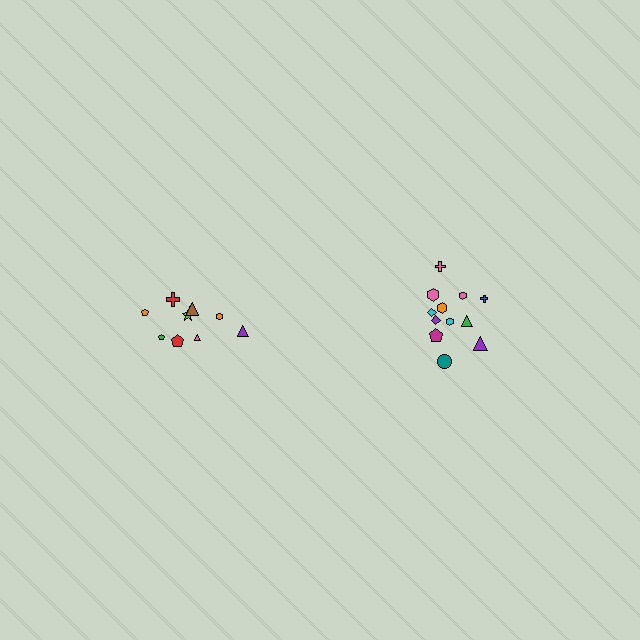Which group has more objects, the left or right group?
The right group.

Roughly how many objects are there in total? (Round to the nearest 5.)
Roughly 20 objects in total.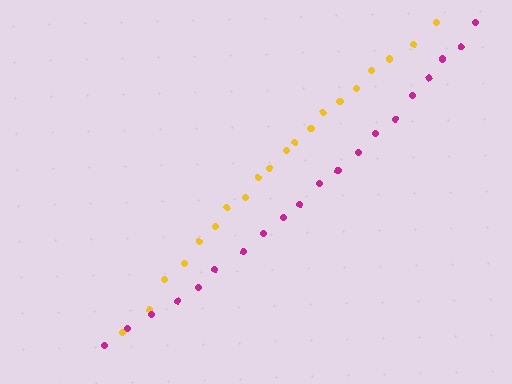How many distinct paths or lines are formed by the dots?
There are 2 distinct paths.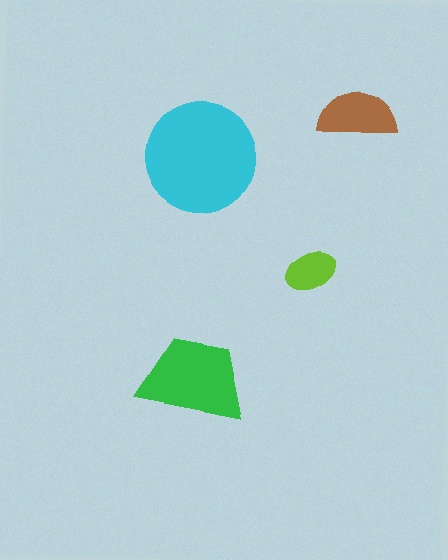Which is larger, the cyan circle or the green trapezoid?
The cyan circle.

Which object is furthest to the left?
The green trapezoid is leftmost.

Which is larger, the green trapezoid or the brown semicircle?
The green trapezoid.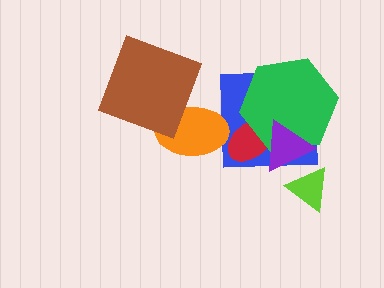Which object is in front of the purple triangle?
The lime triangle is in front of the purple triangle.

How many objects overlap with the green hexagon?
3 objects overlap with the green hexagon.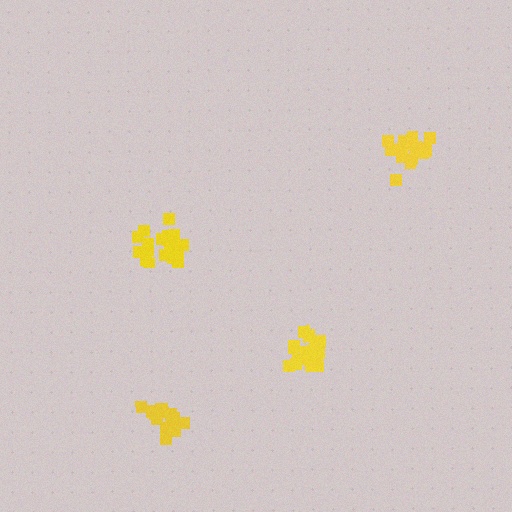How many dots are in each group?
Group 1: 20 dots, Group 2: 17 dots, Group 3: 21 dots, Group 4: 16 dots (74 total).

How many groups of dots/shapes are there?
There are 4 groups.